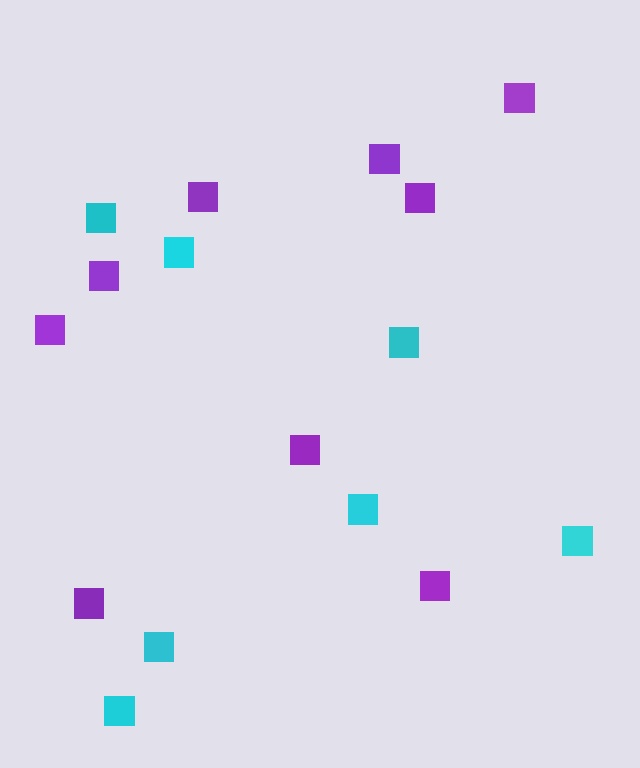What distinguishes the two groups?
There are 2 groups: one group of purple squares (9) and one group of cyan squares (7).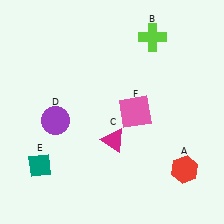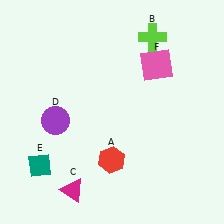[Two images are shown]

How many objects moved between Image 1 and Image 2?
3 objects moved between the two images.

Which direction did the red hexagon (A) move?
The red hexagon (A) moved left.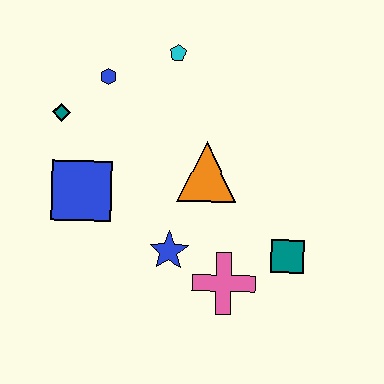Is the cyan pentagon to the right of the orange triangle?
No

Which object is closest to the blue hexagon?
The teal diamond is closest to the blue hexagon.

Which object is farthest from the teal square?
The teal diamond is farthest from the teal square.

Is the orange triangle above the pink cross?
Yes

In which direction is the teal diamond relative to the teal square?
The teal diamond is to the left of the teal square.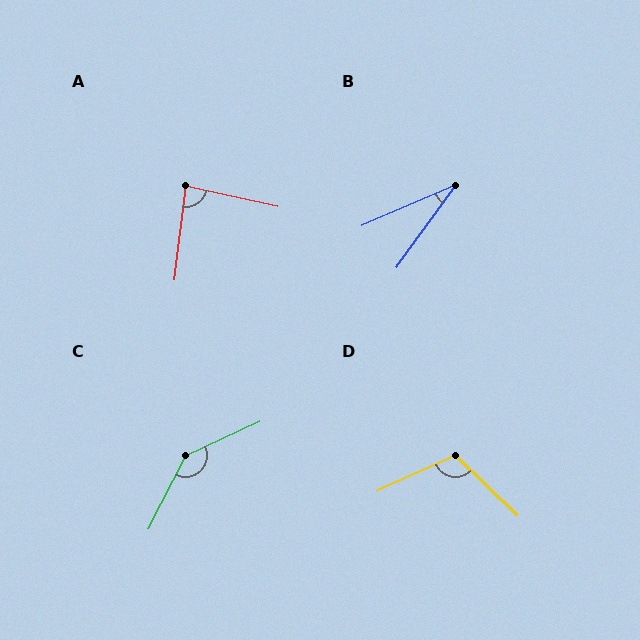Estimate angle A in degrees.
Approximately 84 degrees.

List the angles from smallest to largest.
B (31°), A (84°), D (111°), C (142°).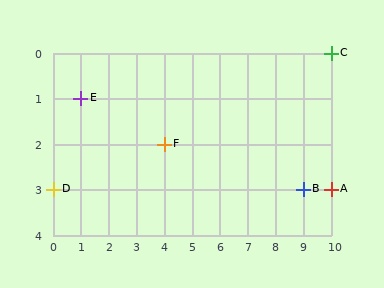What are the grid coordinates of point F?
Point F is at grid coordinates (4, 2).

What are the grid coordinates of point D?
Point D is at grid coordinates (0, 3).